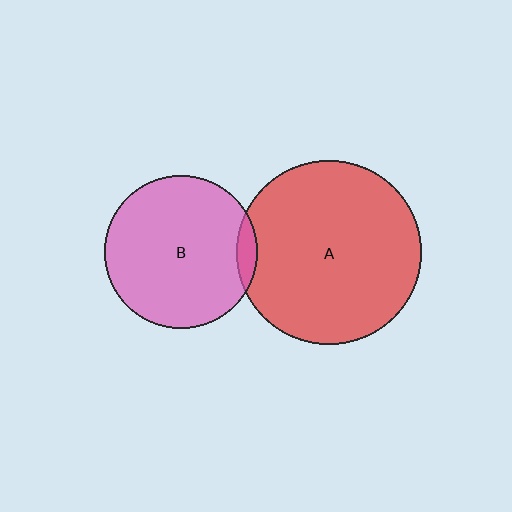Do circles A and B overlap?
Yes.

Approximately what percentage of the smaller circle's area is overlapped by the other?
Approximately 5%.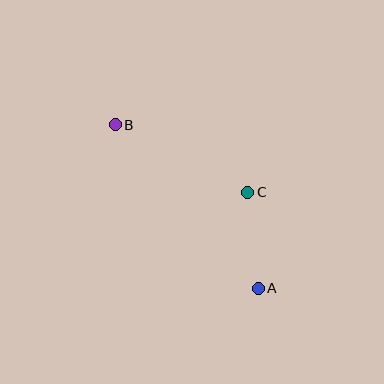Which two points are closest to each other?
Points A and C are closest to each other.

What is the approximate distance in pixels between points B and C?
The distance between B and C is approximately 149 pixels.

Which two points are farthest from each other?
Points A and B are farthest from each other.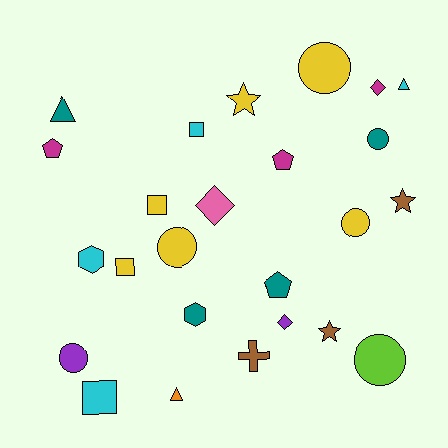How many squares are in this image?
There are 4 squares.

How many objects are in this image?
There are 25 objects.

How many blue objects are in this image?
There are no blue objects.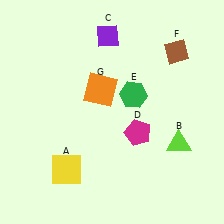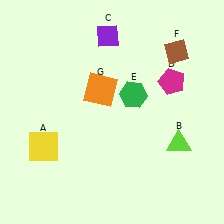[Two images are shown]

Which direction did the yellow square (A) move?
The yellow square (A) moved left.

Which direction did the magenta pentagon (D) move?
The magenta pentagon (D) moved up.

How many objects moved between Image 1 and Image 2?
2 objects moved between the two images.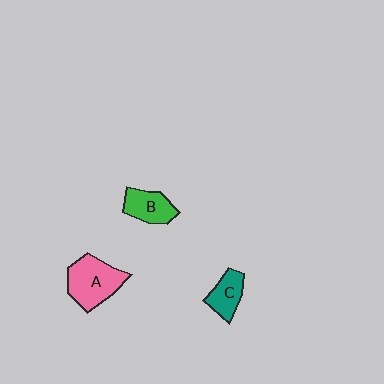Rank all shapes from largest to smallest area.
From largest to smallest: A (pink), B (green), C (teal).